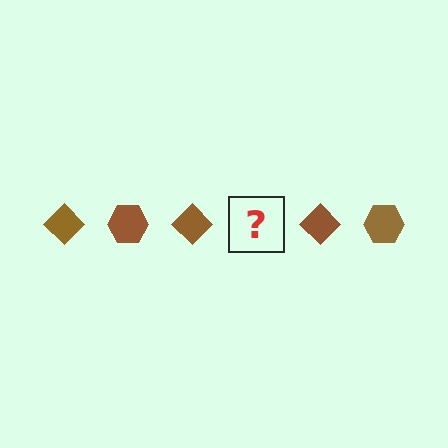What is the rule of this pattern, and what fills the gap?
The rule is that the pattern cycles through diamond, hexagon shapes in brown. The gap should be filled with a brown hexagon.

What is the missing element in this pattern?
The missing element is a brown hexagon.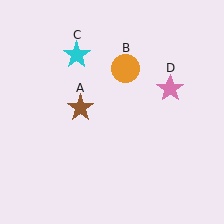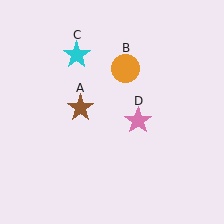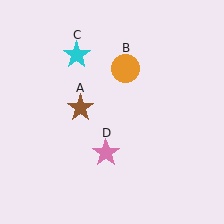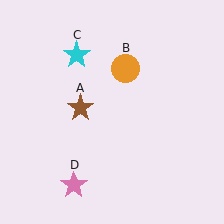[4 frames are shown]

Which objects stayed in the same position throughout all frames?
Brown star (object A) and orange circle (object B) and cyan star (object C) remained stationary.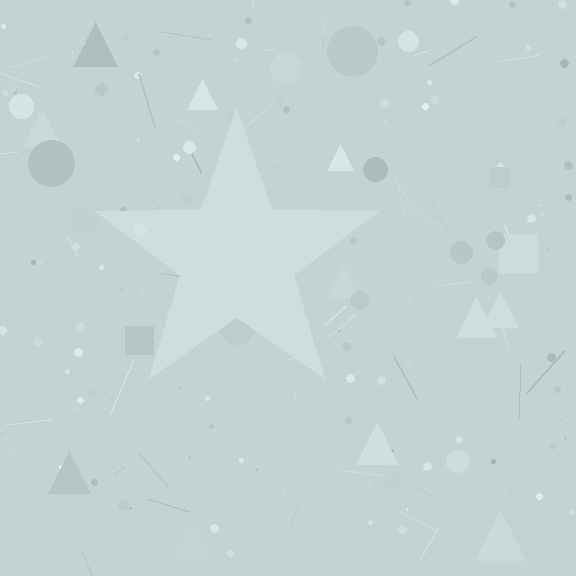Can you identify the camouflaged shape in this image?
The camouflaged shape is a star.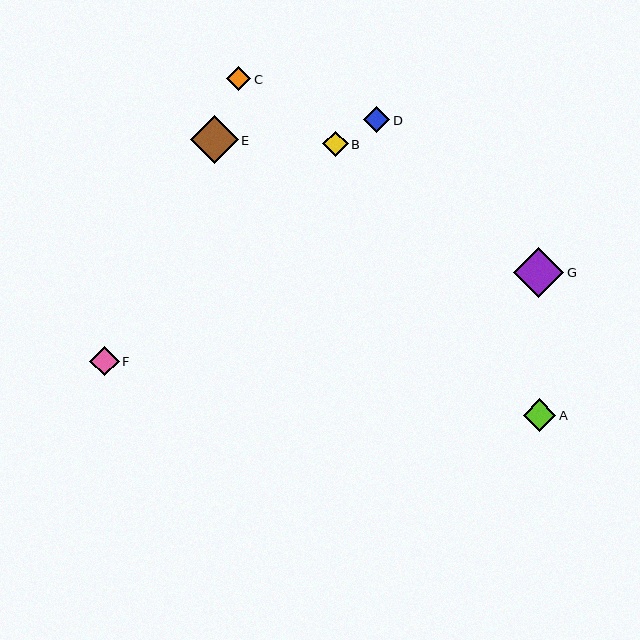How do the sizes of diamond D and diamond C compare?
Diamond D and diamond C are approximately the same size.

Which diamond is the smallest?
Diamond C is the smallest with a size of approximately 24 pixels.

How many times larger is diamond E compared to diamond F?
Diamond E is approximately 1.6 times the size of diamond F.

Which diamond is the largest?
Diamond G is the largest with a size of approximately 50 pixels.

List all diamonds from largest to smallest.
From largest to smallest: G, E, A, F, D, B, C.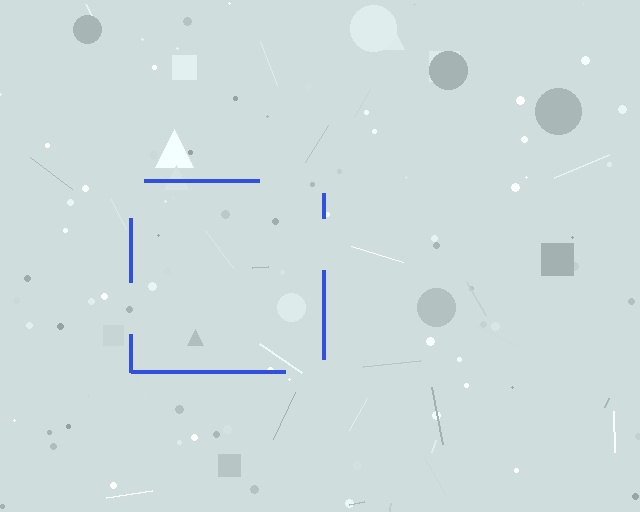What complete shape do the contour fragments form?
The contour fragments form a square.